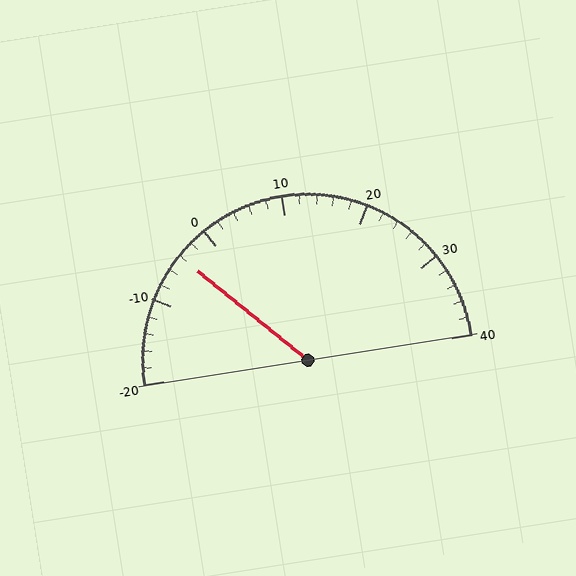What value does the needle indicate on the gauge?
The needle indicates approximately -4.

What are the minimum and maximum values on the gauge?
The gauge ranges from -20 to 40.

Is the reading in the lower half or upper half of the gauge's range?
The reading is in the lower half of the range (-20 to 40).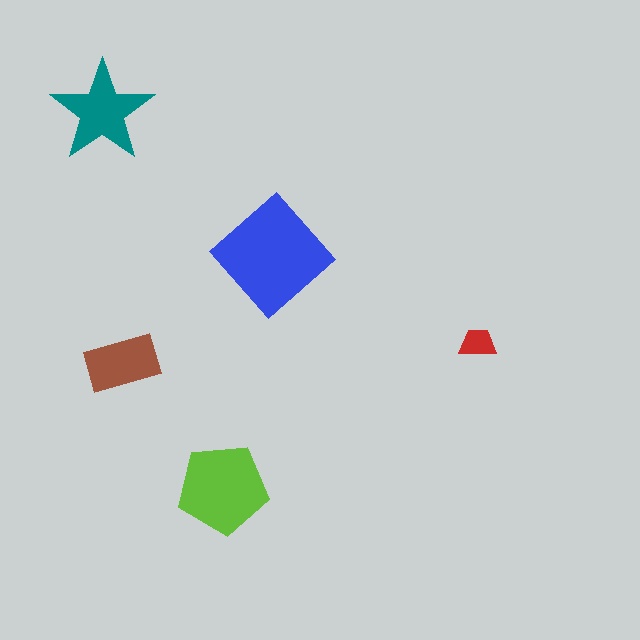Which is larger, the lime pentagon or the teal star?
The lime pentagon.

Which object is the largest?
The blue diamond.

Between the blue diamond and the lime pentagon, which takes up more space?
The blue diamond.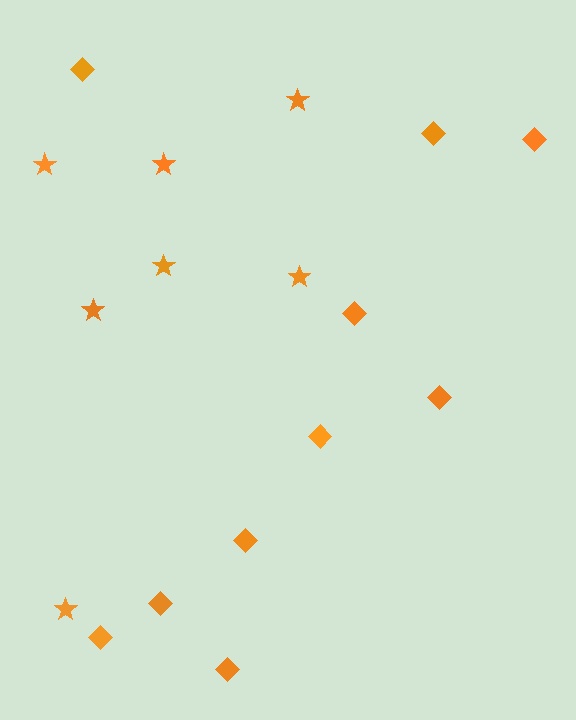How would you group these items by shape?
There are 2 groups: one group of stars (7) and one group of diamonds (10).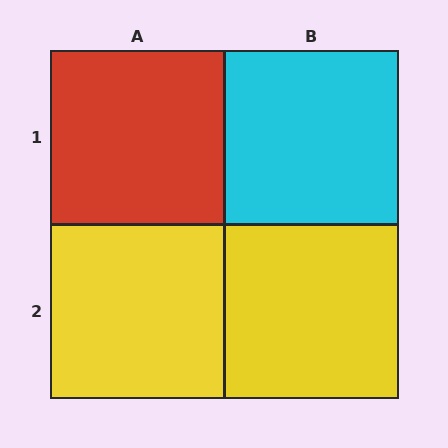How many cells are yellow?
2 cells are yellow.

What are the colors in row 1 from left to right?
Red, cyan.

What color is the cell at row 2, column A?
Yellow.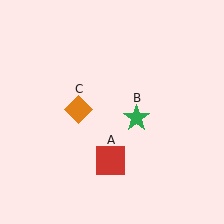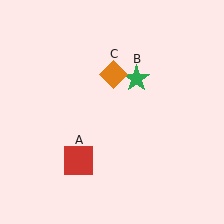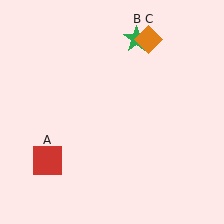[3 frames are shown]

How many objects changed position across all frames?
3 objects changed position: red square (object A), green star (object B), orange diamond (object C).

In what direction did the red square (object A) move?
The red square (object A) moved left.